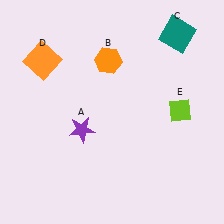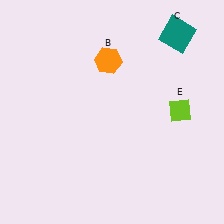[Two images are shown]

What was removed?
The orange square (D), the purple star (A) were removed in Image 2.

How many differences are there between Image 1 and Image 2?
There are 2 differences between the two images.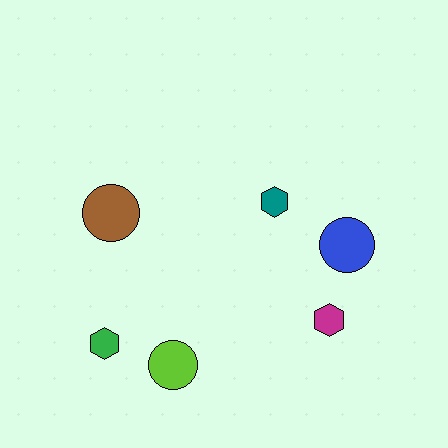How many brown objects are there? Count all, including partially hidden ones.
There is 1 brown object.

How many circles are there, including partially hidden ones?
There are 3 circles.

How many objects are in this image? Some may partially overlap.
There are 6 objects.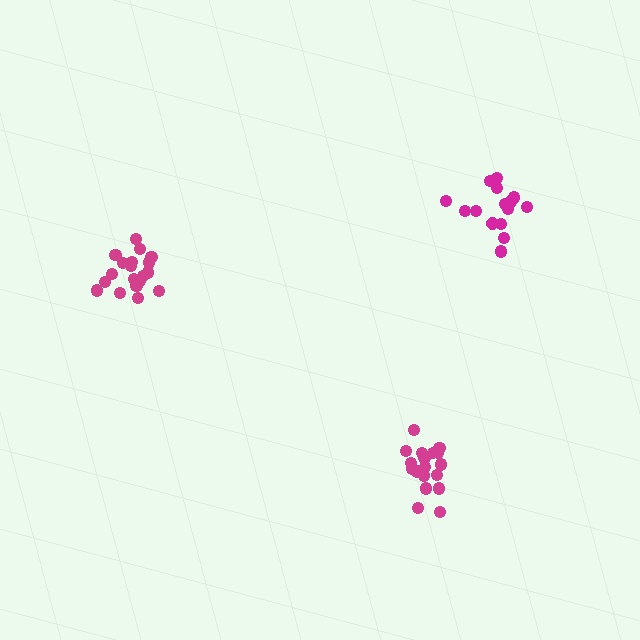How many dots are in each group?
Group 1: 18 dots, Group 2: 19 dots, Group 3: 16 dots (53 total).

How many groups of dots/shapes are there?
There are 3 groups.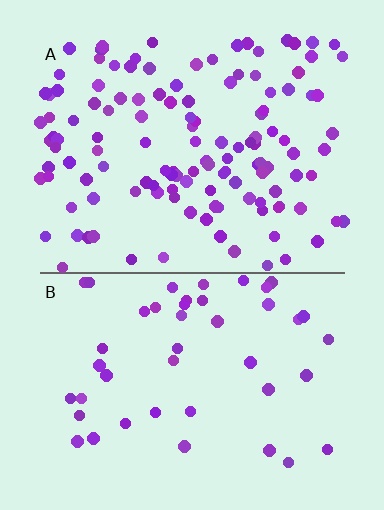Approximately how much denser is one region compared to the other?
Approximately 2.9× — region A over region B.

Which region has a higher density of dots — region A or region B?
A (the top).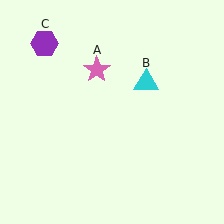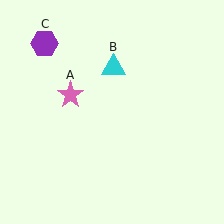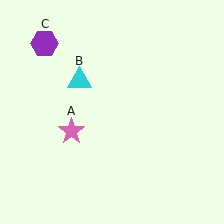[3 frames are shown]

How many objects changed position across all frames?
2 objects changed position: pink star (object A), cyan triangle (object B).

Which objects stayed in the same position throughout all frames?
Purple hexagon (object C) remained stationary.